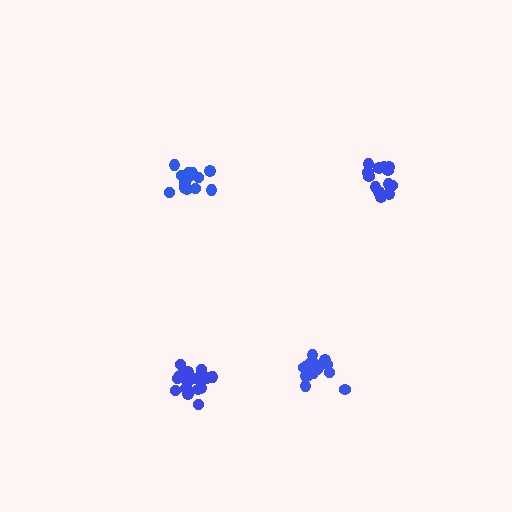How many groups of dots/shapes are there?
There are 4 groups.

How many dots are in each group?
Group 1: 17 dots, Group 2: 13 dots, Group 3: 18 dots, Group 4: 13 dots (61 total).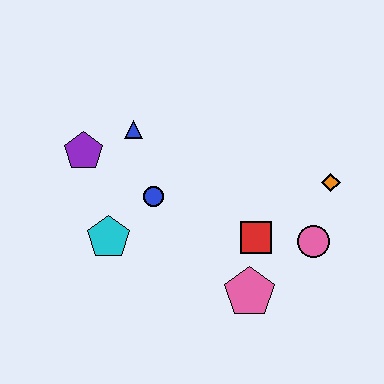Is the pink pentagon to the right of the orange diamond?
No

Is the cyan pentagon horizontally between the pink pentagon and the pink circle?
No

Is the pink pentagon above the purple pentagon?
No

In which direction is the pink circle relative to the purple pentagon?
The pink circle is to the right of the purple pentagon.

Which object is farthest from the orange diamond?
The purple pentagon is farthest from the orange diamond.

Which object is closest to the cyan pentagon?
The blue circle is closest to the cyan pentagon.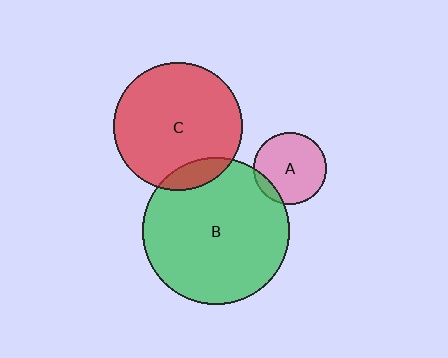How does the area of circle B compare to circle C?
Approximately 1.3 times.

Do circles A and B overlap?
Yes.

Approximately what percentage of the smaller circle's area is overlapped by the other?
Approximately 10%.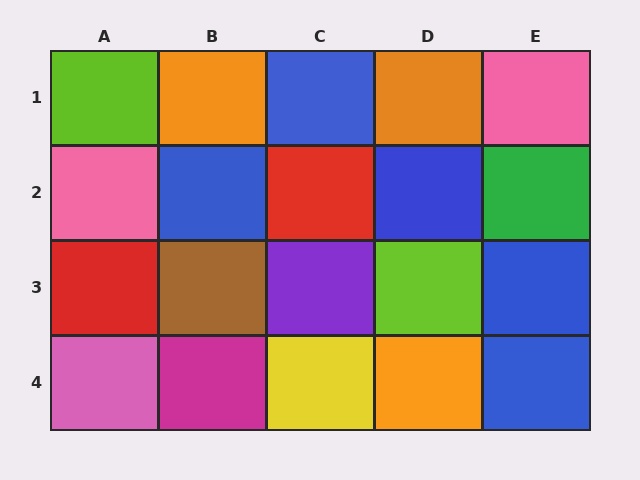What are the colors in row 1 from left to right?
Lime, orange, blue, orange, pink.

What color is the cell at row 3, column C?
Purple.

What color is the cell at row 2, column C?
Red.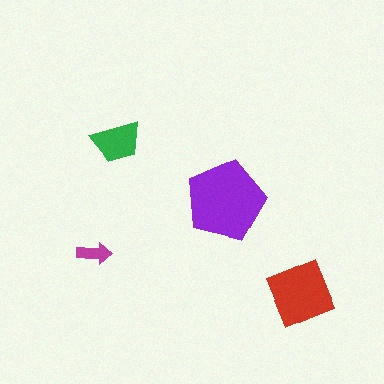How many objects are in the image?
There are 4 objects in the image.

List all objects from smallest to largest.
The magenta arrow, the green trapezoid, the red diamond, the purple pentagon.